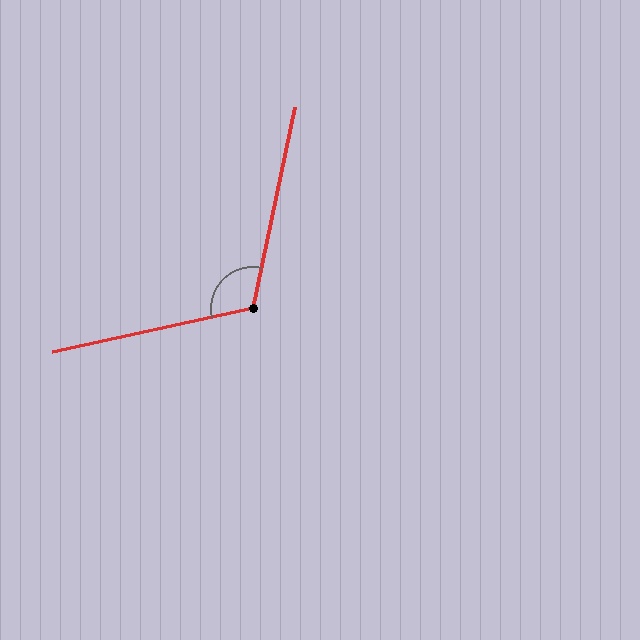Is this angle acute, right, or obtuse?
It is obtuse.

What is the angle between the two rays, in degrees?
Approximately 114 degrees.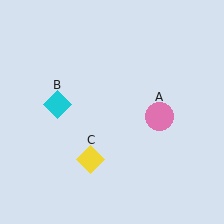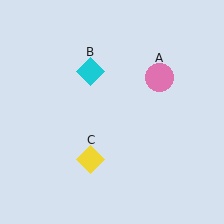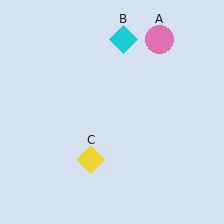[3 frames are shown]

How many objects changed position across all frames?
2 objects changed position: pink circle (object A), cyan diamond (object B).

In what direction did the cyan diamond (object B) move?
The cyan diamond (object B) moved up and to the right.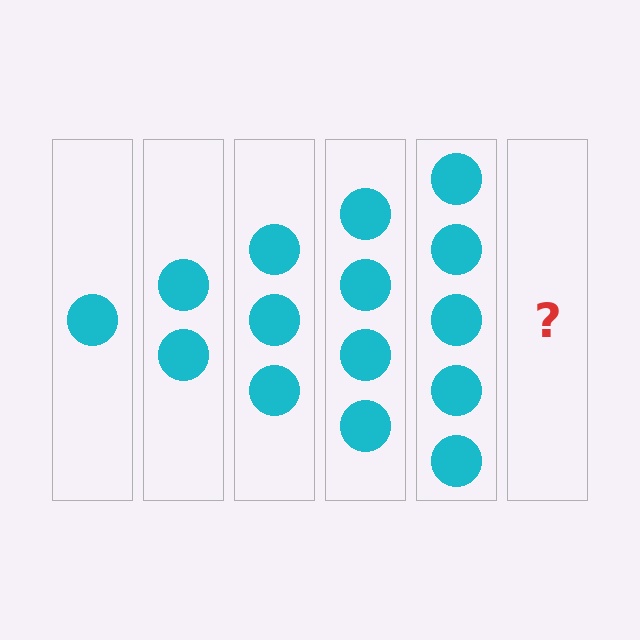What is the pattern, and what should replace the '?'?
The pattern is that each step adds one more circle. The '?' should be 6 circles.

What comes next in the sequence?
The next element should be 6 circles.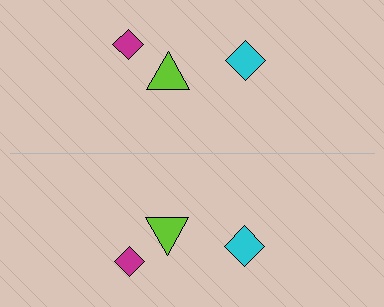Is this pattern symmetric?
Yes, this pattern has bilateral (reflection) symmetry.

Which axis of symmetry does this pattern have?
The pattern has a horizontal axis of symmetry running through the center of the image.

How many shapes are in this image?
There are 6 shapes in this image.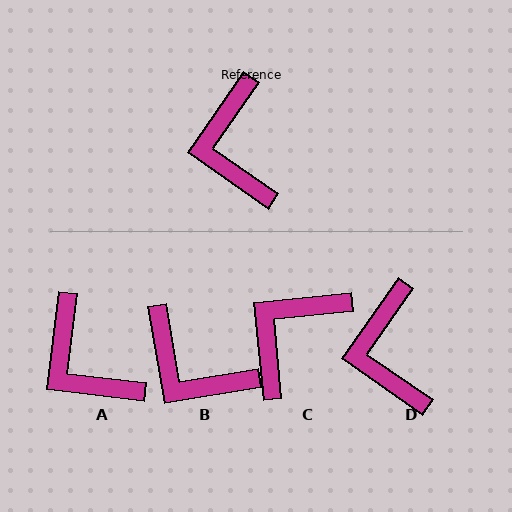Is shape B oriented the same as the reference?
No, it is off by about 44 degrees.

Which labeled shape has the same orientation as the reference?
D.